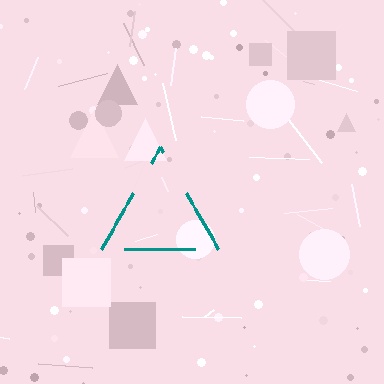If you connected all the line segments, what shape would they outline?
They would outline a triangle.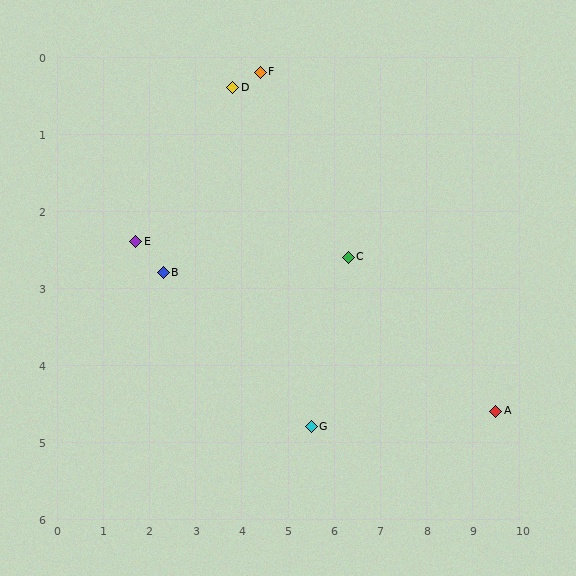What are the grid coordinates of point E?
Point E is at approximately (1.7, 2.4).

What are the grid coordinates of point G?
Point G is at approximately (5.5, 4.8).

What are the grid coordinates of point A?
Point A is at approximately (9.5, 4.6).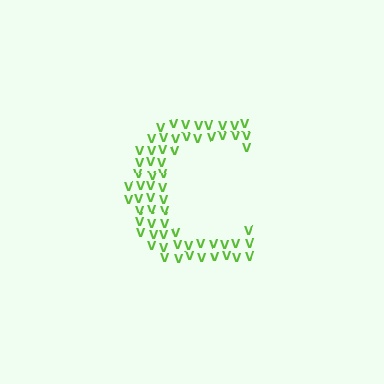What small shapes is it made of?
It is made of small letter V's.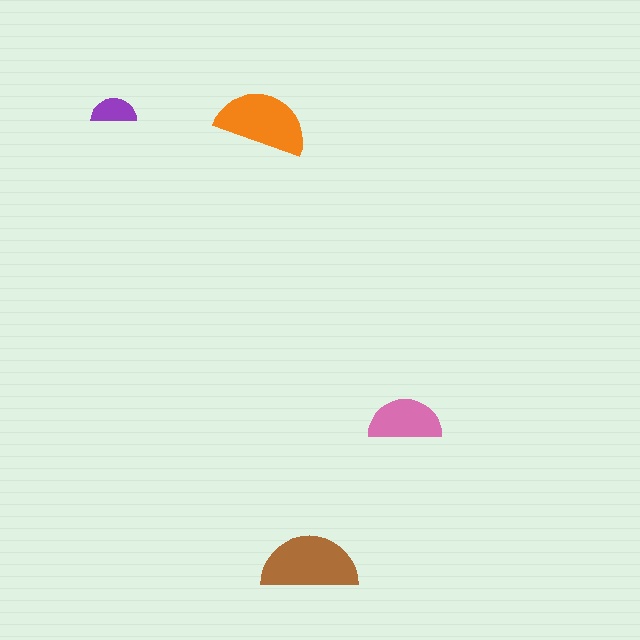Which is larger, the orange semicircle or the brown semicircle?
The brown one.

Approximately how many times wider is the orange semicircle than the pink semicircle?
About 1.5 times wider.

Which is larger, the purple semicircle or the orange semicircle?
The orange one.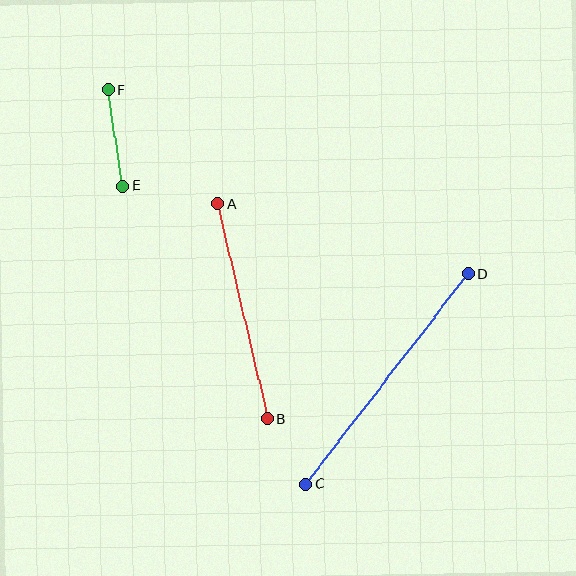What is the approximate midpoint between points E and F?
The midpoint is at approximately (116, 138) pixels.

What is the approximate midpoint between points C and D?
The midpoint is at approximately (387, 379) pixels.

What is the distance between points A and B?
The distance is approximately 221 pixels.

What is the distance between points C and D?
The distance is approximately 266 pixels.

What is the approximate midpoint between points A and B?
The midpoint is at approximately (242, 312) pixels.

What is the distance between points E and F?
The distance is approximately 98 pixels.